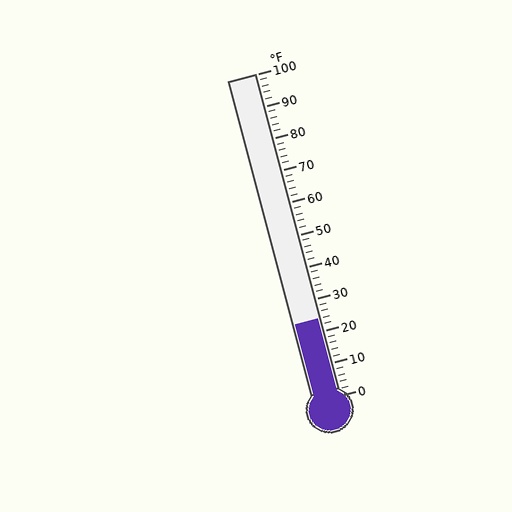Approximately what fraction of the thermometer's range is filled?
The thermometer is filled to approximately 25% of its range.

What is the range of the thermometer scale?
The thermometer scale ranges from 0°F to 100°F.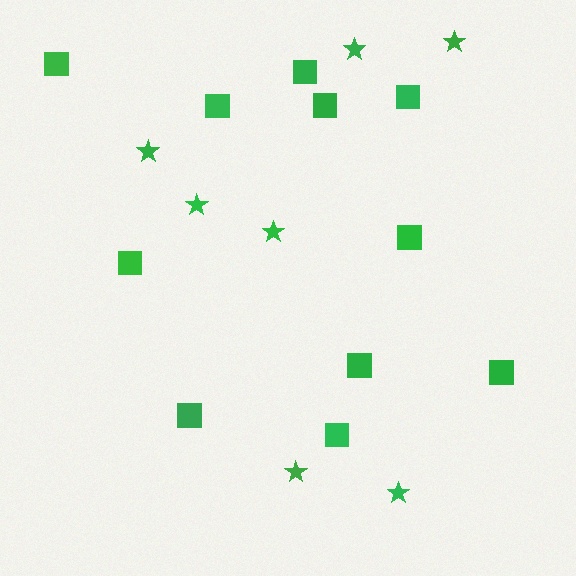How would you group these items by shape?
There are 2 groups: one group of stars (7) and one group of squares (11).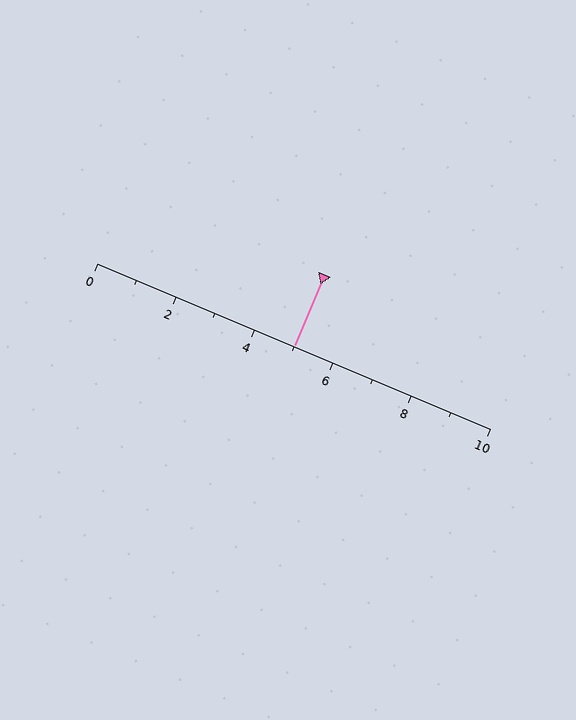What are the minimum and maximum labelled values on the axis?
The axis runs from 0 to 10.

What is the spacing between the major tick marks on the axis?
The major ticks are spaced 2 apart.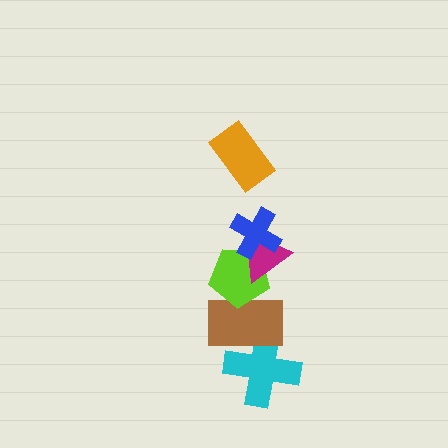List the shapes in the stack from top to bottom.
From top to bottom: the orange rectangle, the blue cross, the magenta triangle, the lime pentagon, the brown rectangle, the cyan cross.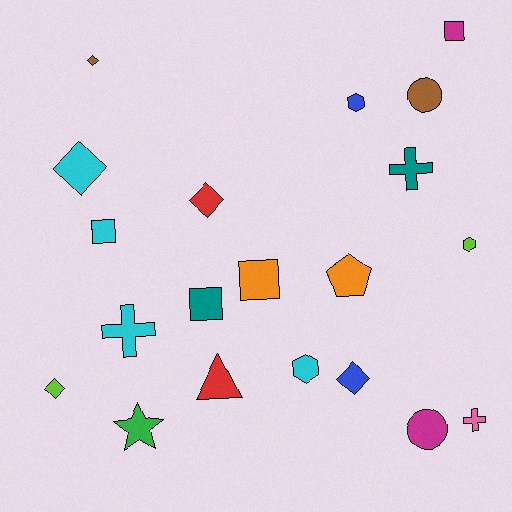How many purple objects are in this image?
There are no purple objects.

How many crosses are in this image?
There are 3 crosses.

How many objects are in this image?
There are 20 objects.